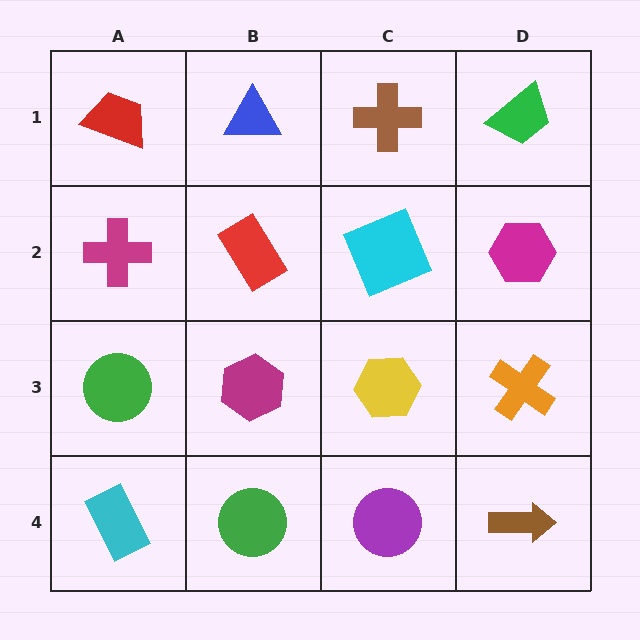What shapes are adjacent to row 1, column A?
A magenta cross (row 2, column A), a blue triangle (row 1, column B).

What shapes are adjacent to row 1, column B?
A red rectangle (row 2, column B), a red trapezoid (row 1, column A), a brown cross (row 1, column C).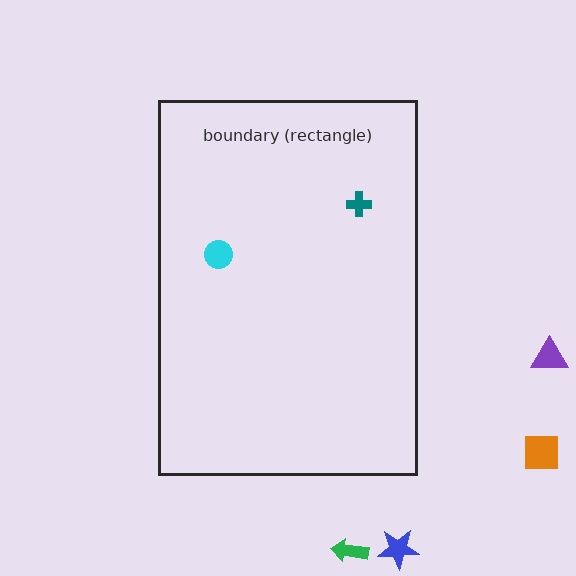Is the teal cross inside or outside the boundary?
Inside.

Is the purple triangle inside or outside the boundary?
Outside.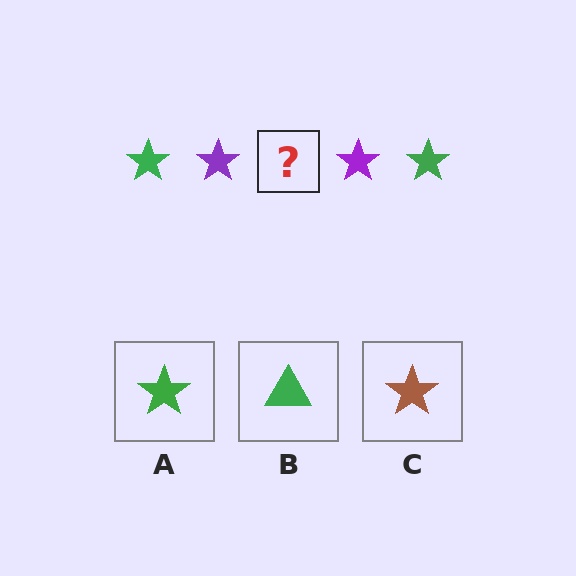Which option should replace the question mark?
Option A.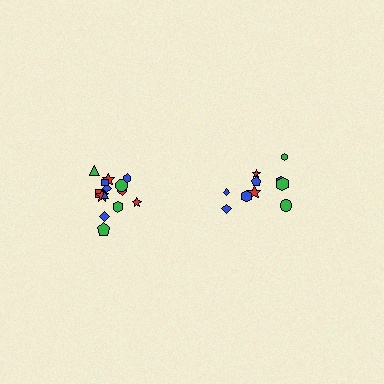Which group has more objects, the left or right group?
The left group.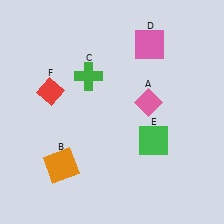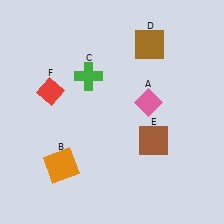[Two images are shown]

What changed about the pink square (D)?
In Image 1, D is pink. In Image 2, it changed to brown.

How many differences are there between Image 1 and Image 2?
There are 2 differences between the two images.